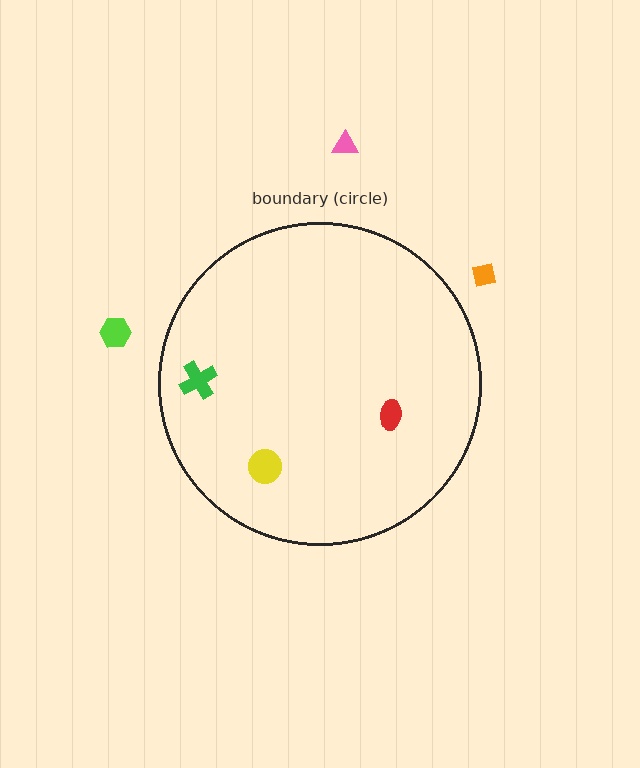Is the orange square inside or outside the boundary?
Outside.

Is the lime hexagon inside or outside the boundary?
Outside.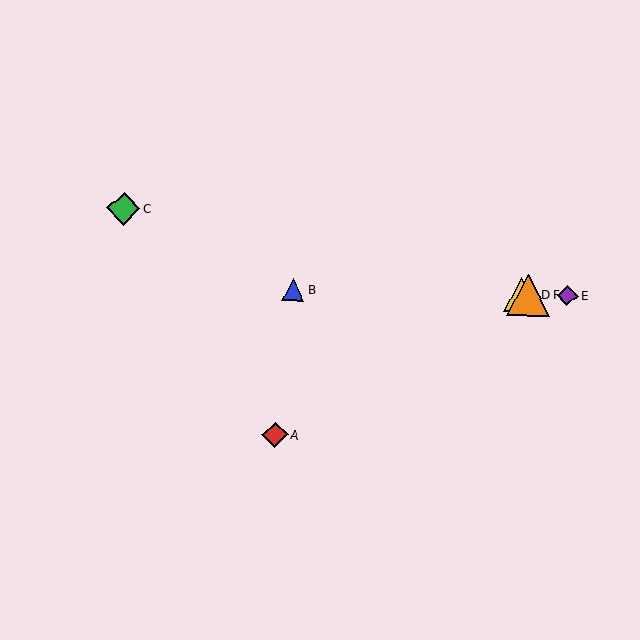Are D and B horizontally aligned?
Yes, both are at y≈295.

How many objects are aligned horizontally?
4 objects (B, D, E, F) are aligned horizontally.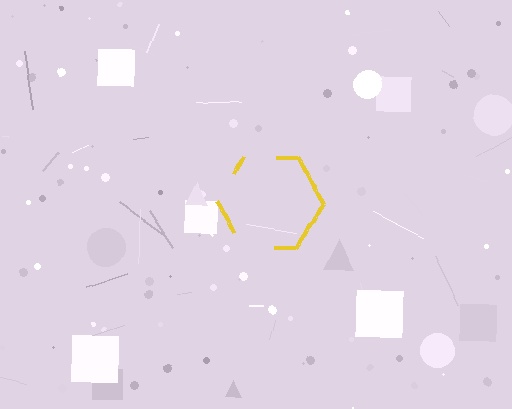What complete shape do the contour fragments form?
The contour fragments form a hexagon.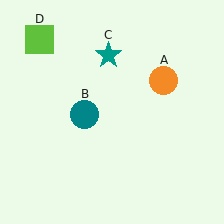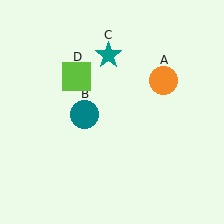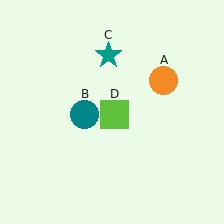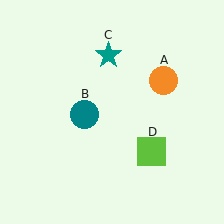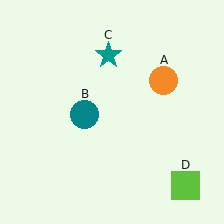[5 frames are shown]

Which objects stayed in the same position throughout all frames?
Orange circle (object A) and teal circle (object B) and teal star (object C) remained stationary.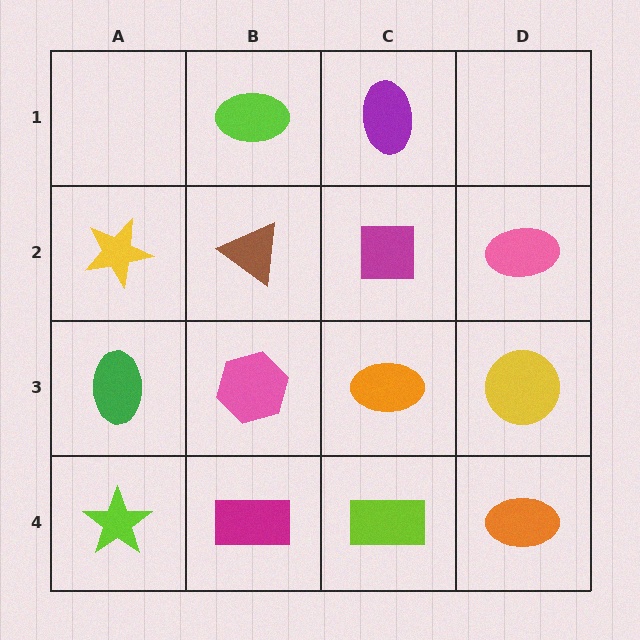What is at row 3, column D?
A yellow circle.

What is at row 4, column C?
A lime rectangle.